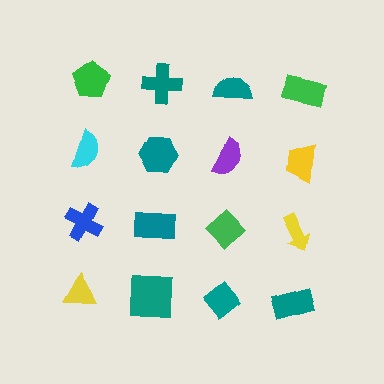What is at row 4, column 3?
A teal diamond.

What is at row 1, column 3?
A teal semicircle.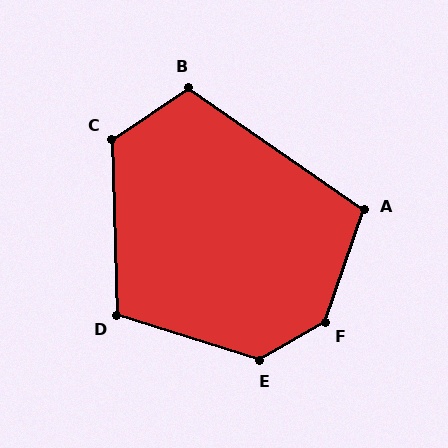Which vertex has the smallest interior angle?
A, at approximately 106 degrees.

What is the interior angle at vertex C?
Approximately 122 degrees (obtuse).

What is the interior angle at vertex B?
Approximately 111 degrees (obtuse).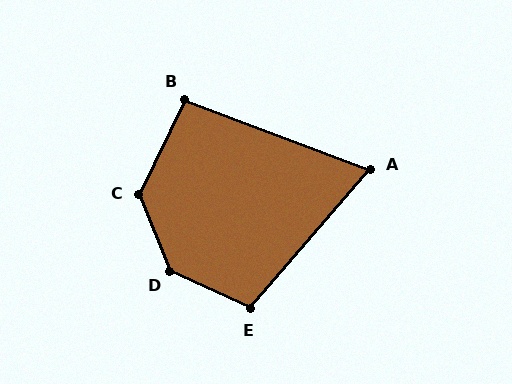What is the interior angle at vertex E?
Approximately 106 degrees (obtuse).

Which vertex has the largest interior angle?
D, at approximately 137 degrees.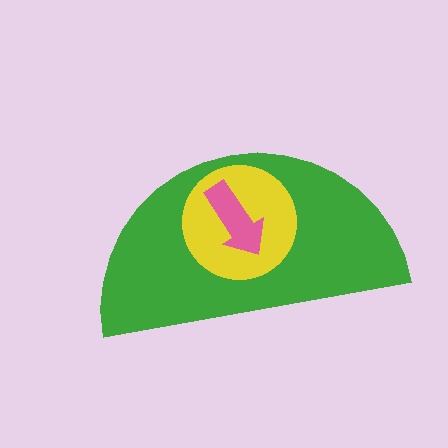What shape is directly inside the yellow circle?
The pink arrow.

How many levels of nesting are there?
3.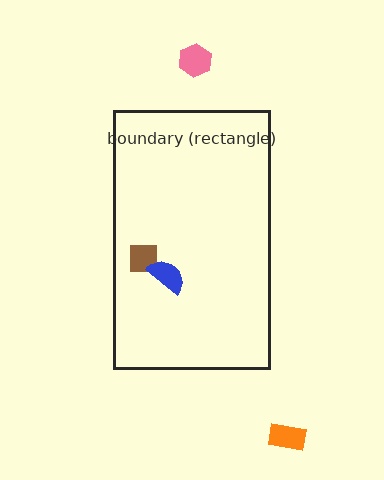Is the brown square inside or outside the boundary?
Inside.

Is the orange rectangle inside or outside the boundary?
Outside.